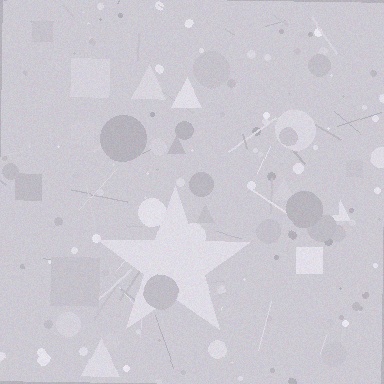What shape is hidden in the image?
A star is hidden in the image.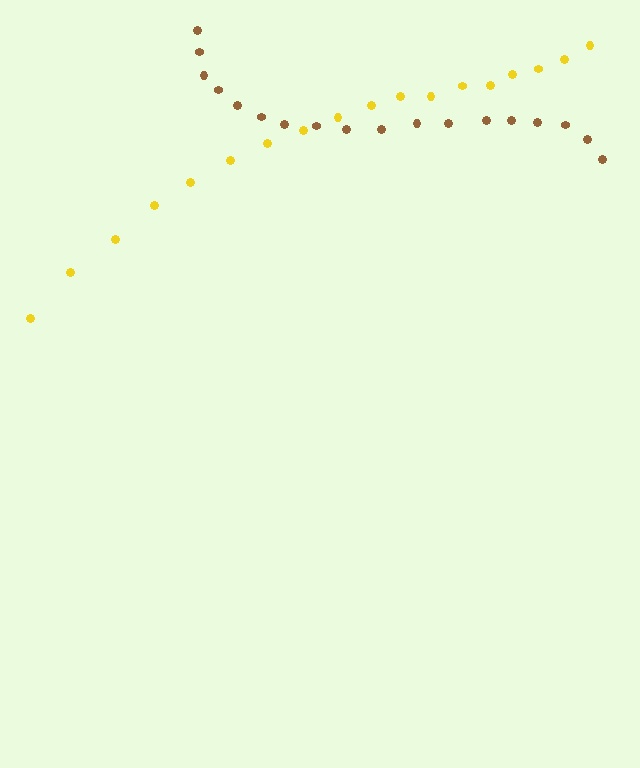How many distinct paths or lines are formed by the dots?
There are 2 distinct paths.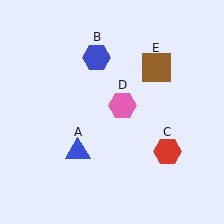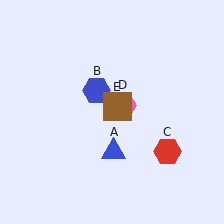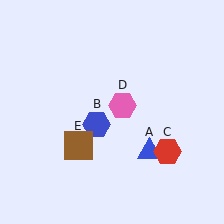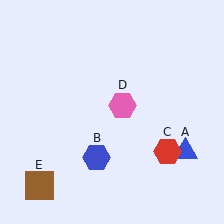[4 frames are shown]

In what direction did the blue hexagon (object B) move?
The blue hexagon (object B) moved down.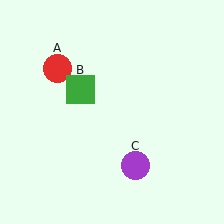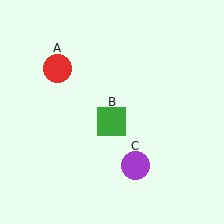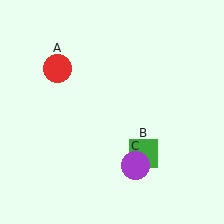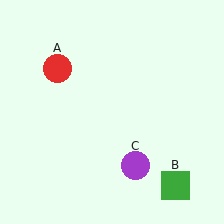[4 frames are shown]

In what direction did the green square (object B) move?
The green square (object B) moved down and to the right.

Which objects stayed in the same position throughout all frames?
Red circle (object A) and purple circle (object C) remained stationary.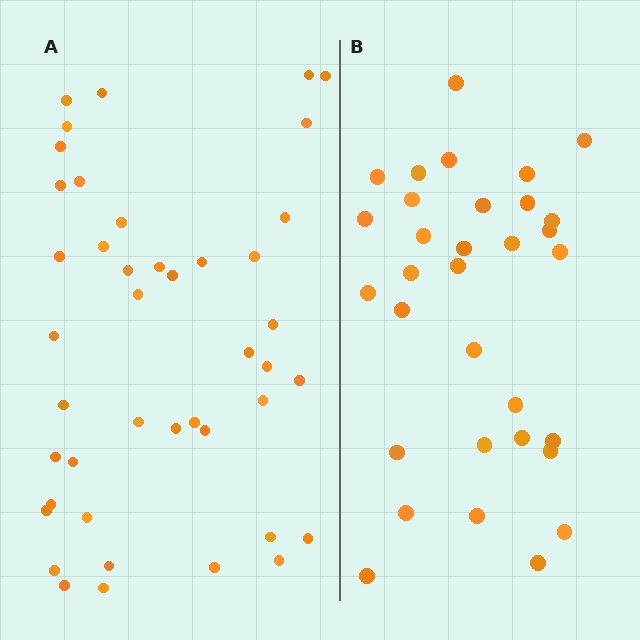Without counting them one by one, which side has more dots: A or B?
Region A (the left region) has more dots.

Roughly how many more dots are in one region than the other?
Region A has roughly 12 or so more dots than region B.